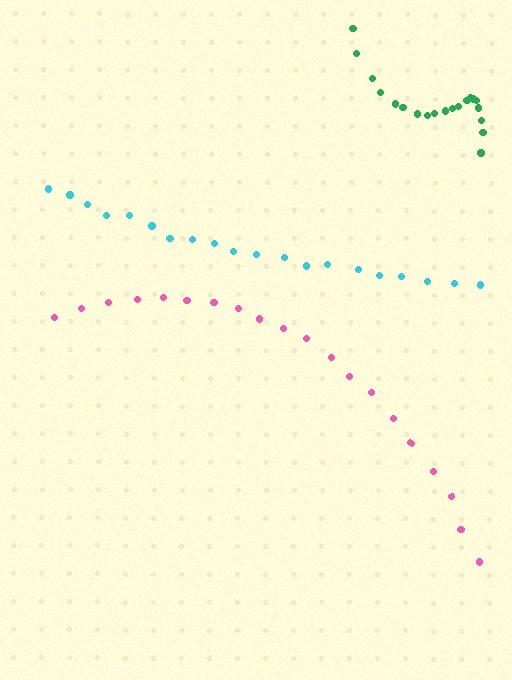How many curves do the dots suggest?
There are 3 distinct paths.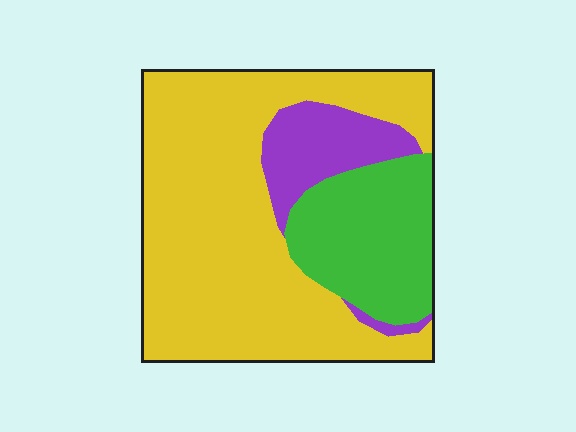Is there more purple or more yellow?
Yellow.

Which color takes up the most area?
Yellow, at roughly 65%.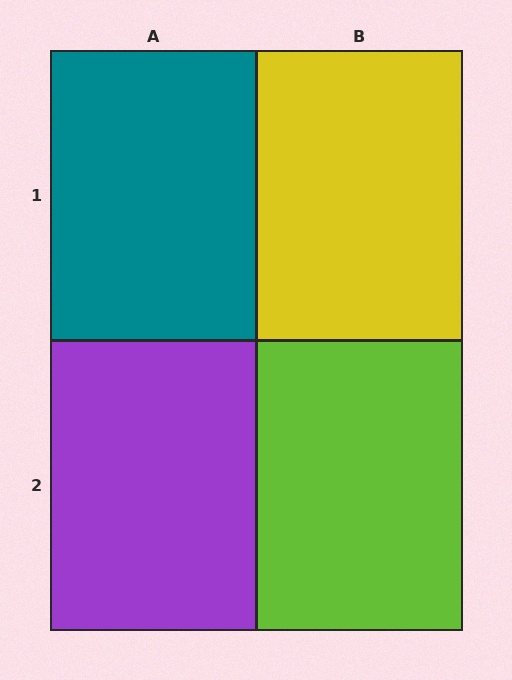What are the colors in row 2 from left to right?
Purple, lime.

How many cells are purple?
1 cell is purple.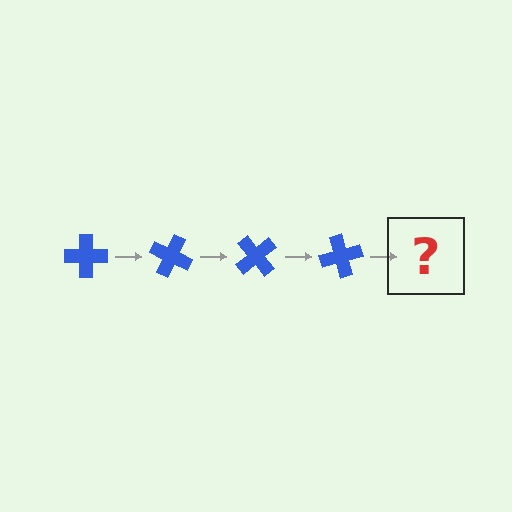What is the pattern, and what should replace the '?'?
The pattern is that the cross rotates 25 degrees each step. The '?' should be a blue cross rotated 100 degrees.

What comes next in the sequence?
The next element should be a blue cross rotated 100 degrees.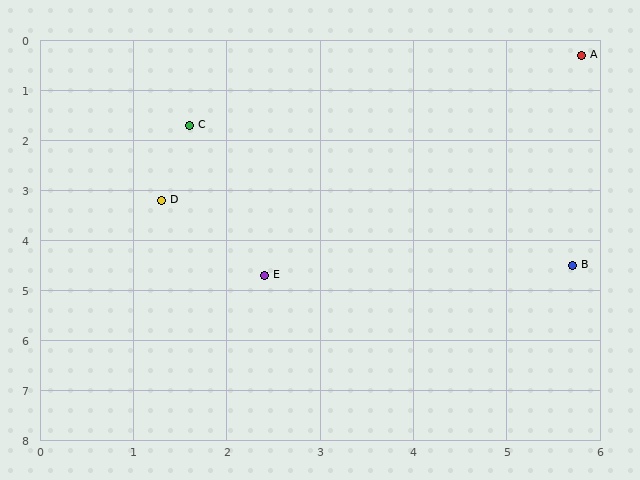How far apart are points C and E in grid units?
Points C and E are about 3.1 grid units apart.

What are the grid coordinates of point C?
Point C is at approximately (1.6, 1.7).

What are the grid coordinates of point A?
Point A is at approximately (5.8, 0.3).